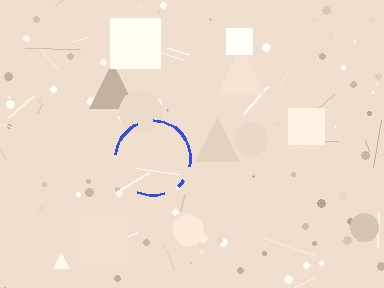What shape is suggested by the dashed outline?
The dashed outline suggests a circle.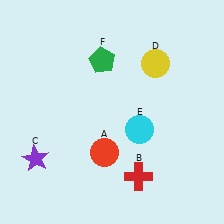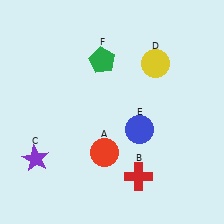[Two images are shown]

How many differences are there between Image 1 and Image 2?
There is 1 difference between the two images.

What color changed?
The circle (E) changed from cyan in Image 1 to blue in Image 2.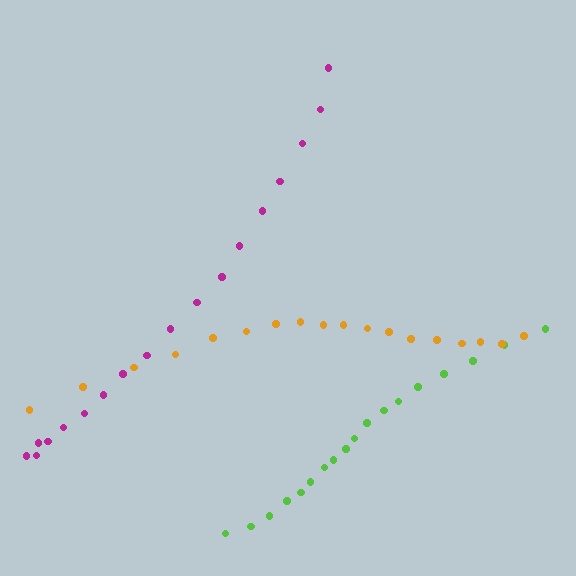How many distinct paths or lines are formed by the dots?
There are 3 distinct paths.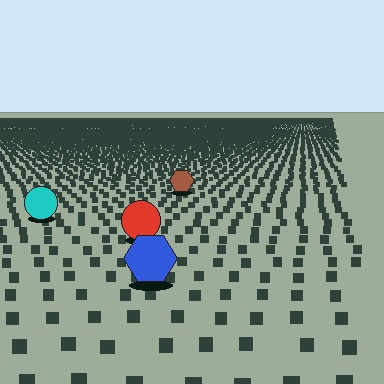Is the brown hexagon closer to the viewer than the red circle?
No. The red circle is closer — you can tell from the texture gradient: the ground texture is coarser near it.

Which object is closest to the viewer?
The blue hexagon is closest. The texture marks near it are larger and more spread out.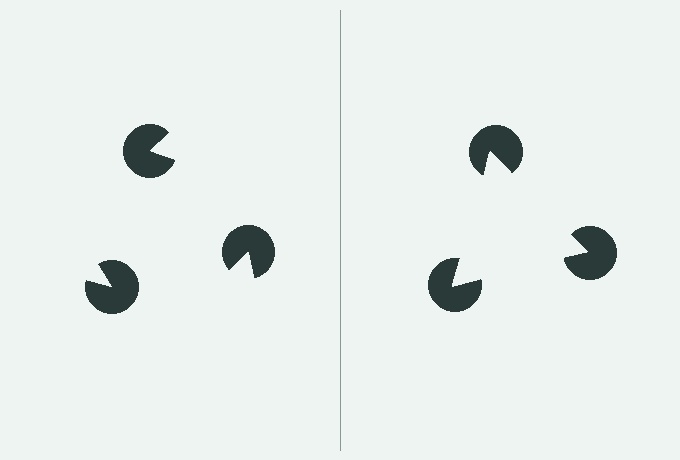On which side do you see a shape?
An illusory triangle appears on the right side. On the left side the wedge cuts are rotated, so no coherent shape forms.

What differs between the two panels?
The pac-man discs are positioned identically on both sides; only the wedge orientations differ. On the right they align to a triangle; on the left they are misaligned.